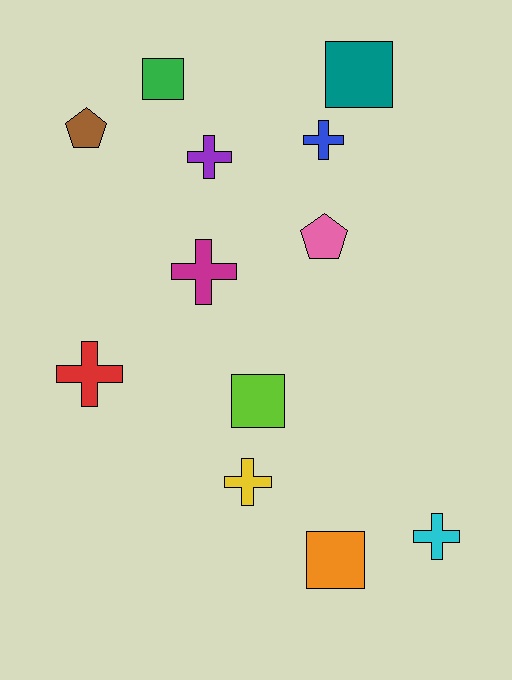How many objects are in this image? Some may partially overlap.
There are 12 objects.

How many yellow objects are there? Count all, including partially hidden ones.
There is 1 yellow object.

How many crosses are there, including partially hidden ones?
There are 6 crosses.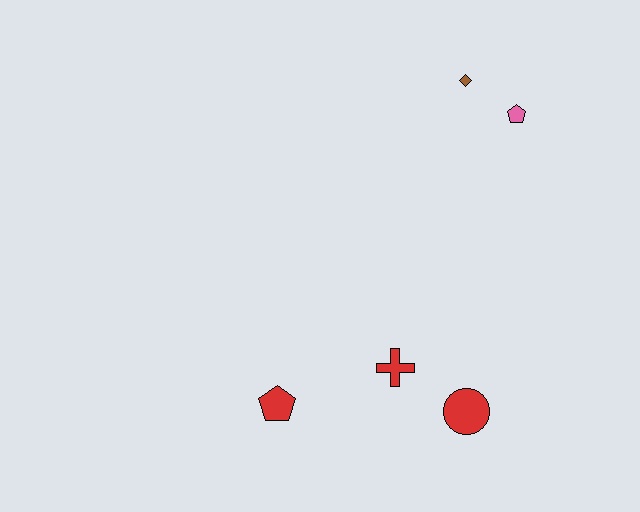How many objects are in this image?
There are 5 objects.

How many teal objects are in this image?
There are no teal objects.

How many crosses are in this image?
There is 1 cross.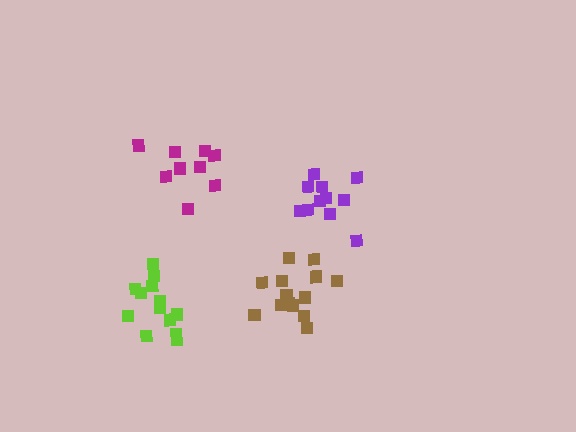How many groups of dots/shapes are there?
There are 4 groups.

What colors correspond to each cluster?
The clusters are colored: purple, magenta, brown, lime.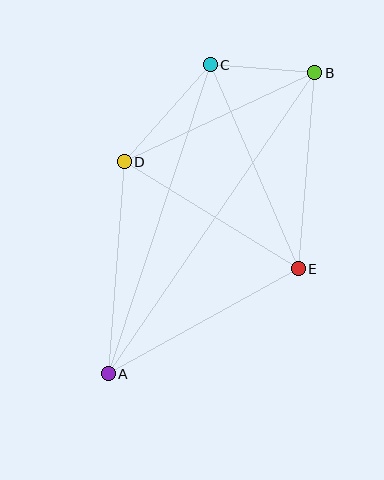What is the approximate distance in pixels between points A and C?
The distance between A and C is approximately 326 pixels.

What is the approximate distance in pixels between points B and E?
The distance between B and E is approximately 197 pixels.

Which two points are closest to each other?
Points B and C are closest to each other.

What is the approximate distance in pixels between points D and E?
The distance between D and E is approximately 204 pixels.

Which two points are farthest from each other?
Points A and B are farthest from each other.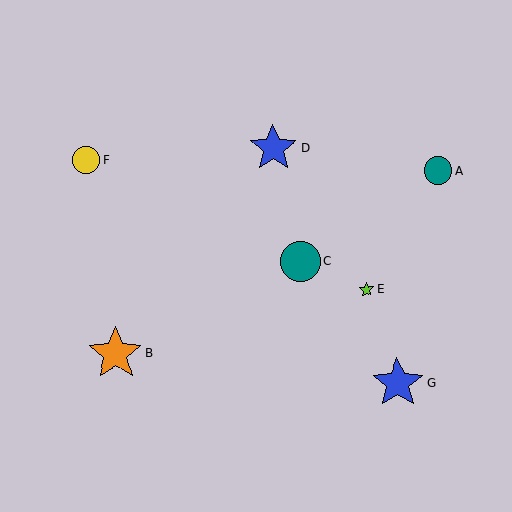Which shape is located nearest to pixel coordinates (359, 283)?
The lime star (labeled E) at (367, 290) is nearest to that location.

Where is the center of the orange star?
The center of the orange star is at (116, 353).